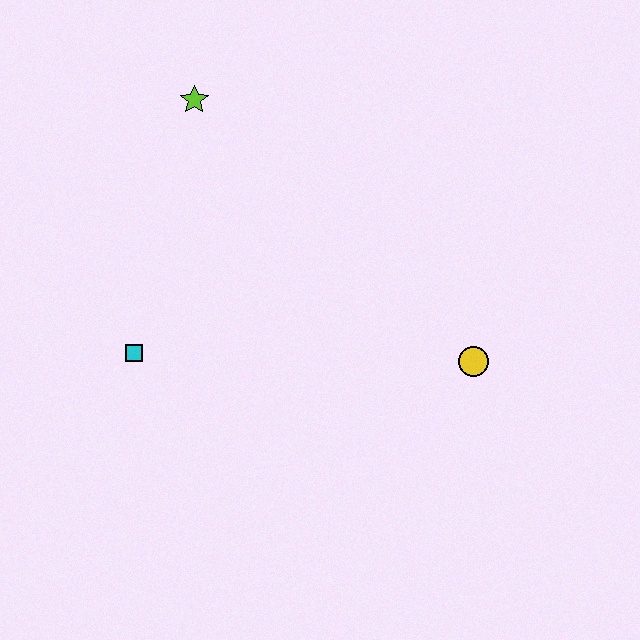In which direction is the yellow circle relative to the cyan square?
The yellow circle is to the right of the cyan square.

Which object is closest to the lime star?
The cyan square is closest to the lime star.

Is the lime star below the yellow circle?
No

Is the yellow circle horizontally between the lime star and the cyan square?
No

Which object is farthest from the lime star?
The yellow circle is farthest from the lime star.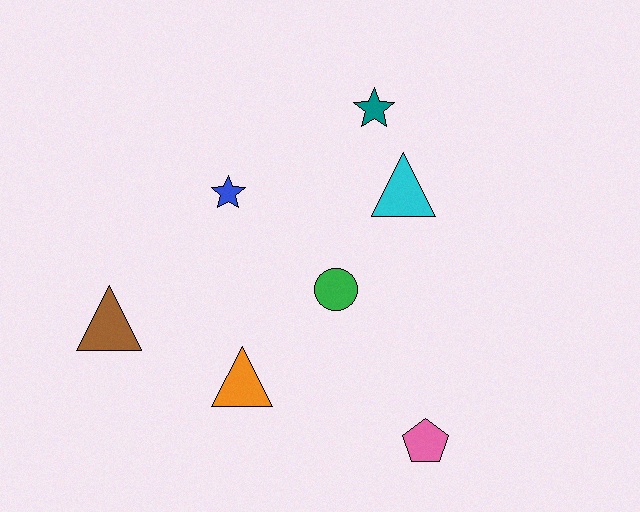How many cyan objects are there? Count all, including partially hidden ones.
There is 1 cyan object.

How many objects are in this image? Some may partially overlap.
There are 7 objects.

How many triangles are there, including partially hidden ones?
There are 3 triangles.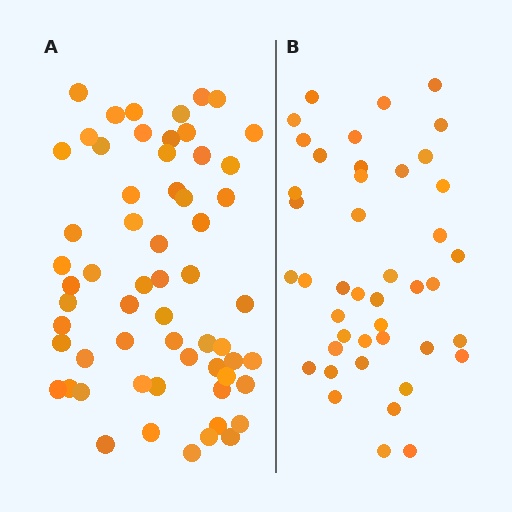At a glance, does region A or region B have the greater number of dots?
Region A (the left region) has more dots.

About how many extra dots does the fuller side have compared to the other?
Region A has approximately 15 more dots than region B.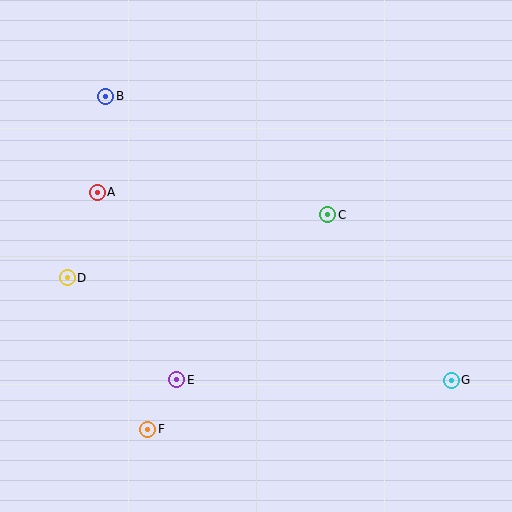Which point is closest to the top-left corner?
Point B is closest to the top-left corner.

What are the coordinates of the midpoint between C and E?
The midpoint between C and E is at (252, 297).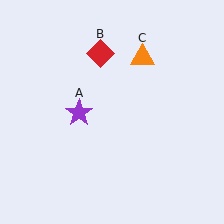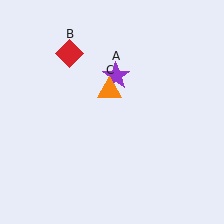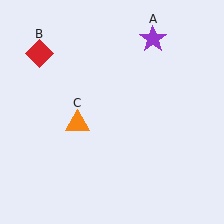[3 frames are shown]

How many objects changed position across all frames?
3 objects changed position: purple star (object A), red diamond (object B), orange triangle (object C).